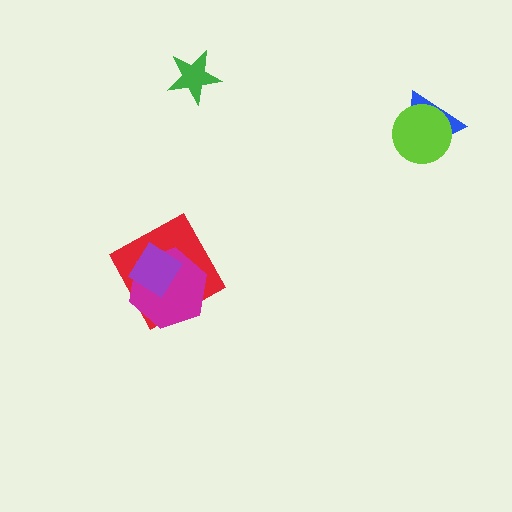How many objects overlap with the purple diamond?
2 objects overlap with the purple diamond.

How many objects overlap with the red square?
2 objects overlap with the red square.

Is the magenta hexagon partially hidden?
Yes, it is partially covered by another shape.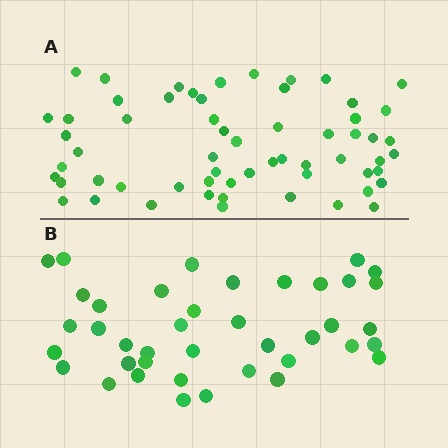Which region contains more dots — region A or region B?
Region A (the top region) has more dots.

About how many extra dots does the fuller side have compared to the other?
Region A has approximately 20 more dots than region B.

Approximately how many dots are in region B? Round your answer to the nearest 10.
About 40 dots.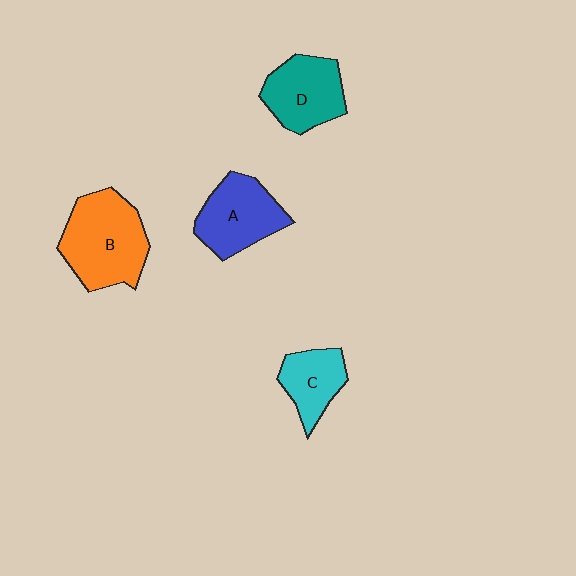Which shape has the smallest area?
Shape C (cyan).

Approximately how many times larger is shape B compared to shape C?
Approximately 1.8 times.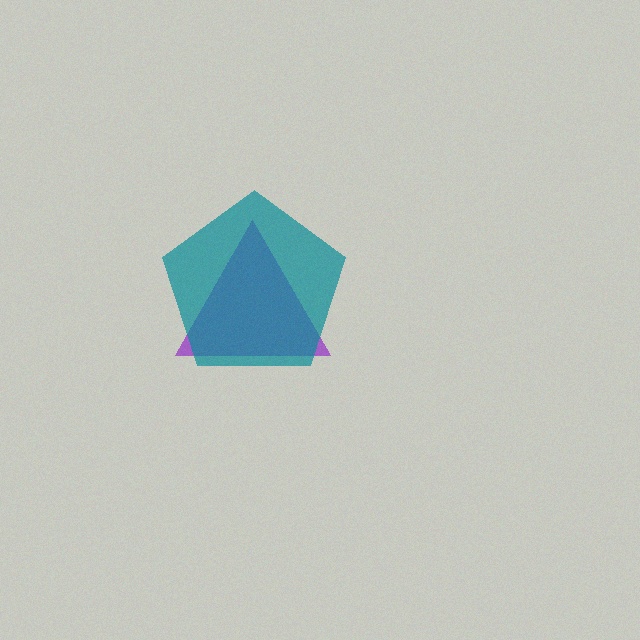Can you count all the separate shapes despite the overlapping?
Yes, there are 2 separate shapes.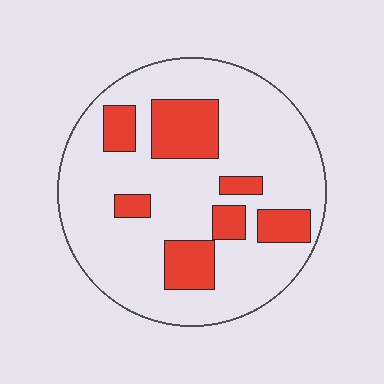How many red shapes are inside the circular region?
7.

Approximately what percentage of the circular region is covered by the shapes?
Approximately 25%.